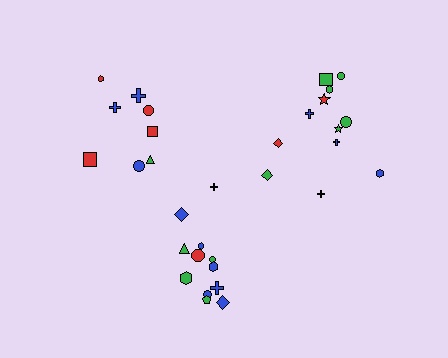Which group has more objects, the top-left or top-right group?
The top-right group.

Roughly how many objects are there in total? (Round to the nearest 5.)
Roughly 30 objects in total.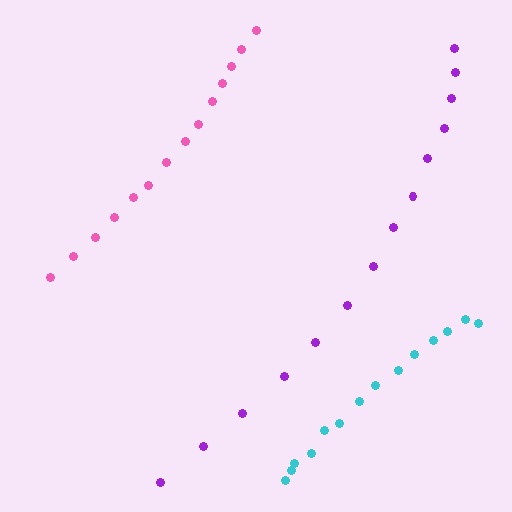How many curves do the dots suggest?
There are 3 distinct paths.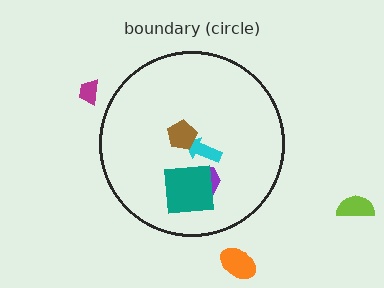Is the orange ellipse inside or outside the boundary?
Outside.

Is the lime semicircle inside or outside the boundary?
Outside.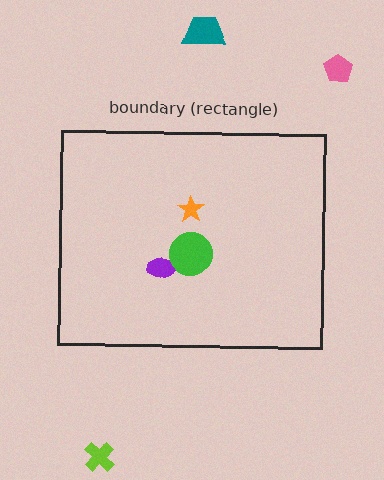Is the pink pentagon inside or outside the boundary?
Outside.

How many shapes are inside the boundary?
3 inside, 3 outside.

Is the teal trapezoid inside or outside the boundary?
Outside.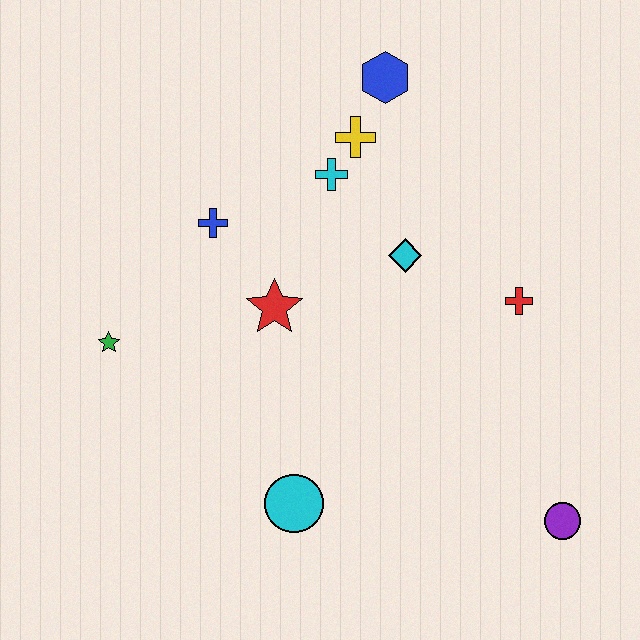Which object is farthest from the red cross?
The green star is farthest from the red cross.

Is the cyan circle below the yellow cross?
Yes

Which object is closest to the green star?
The blue cross is closest to the green star.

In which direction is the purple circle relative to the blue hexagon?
The purple circle is below the blue hexagon.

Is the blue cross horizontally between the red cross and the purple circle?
No